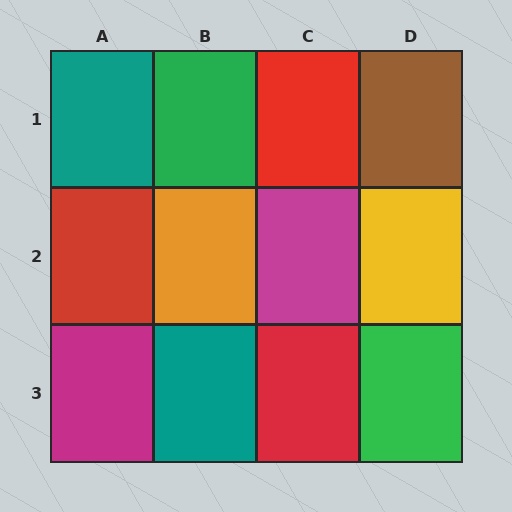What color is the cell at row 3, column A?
Magenta.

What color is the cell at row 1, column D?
Brown.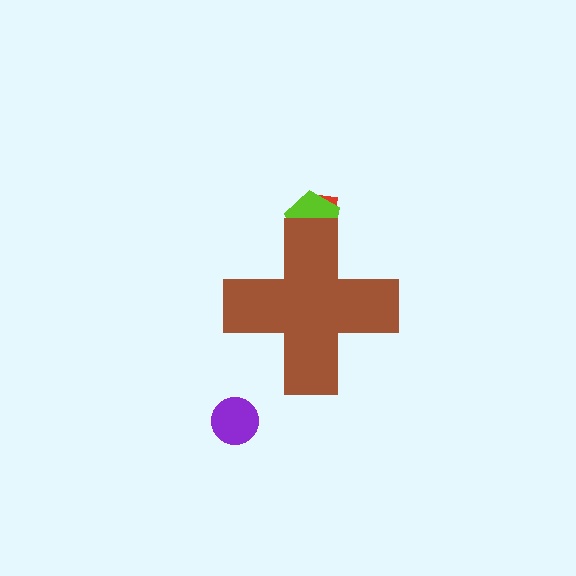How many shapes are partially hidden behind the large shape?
2 shapes are partially hidden.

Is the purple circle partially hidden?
No, the purple circle is fully visible.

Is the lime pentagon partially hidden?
Yes, the lime pentagon is partially hidden behind the brown cross.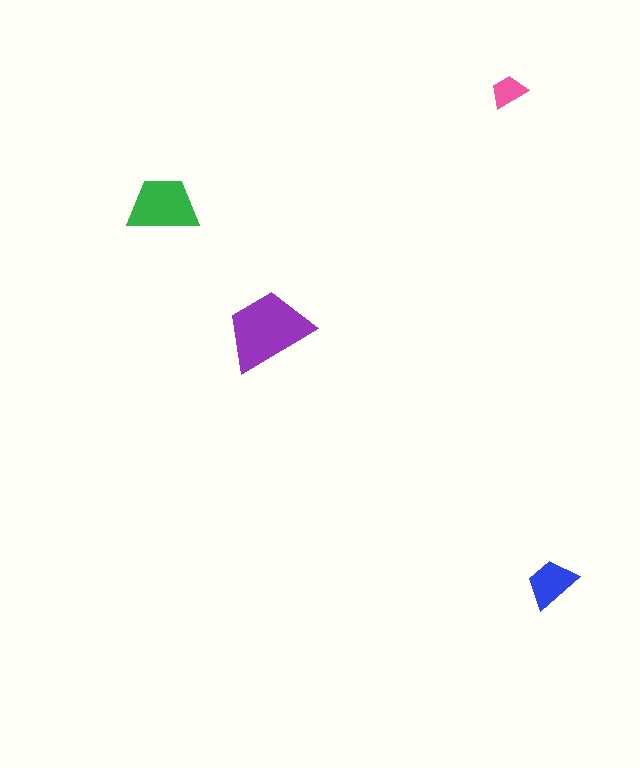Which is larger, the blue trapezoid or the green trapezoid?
The green one.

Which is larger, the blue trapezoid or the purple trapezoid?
The purple one.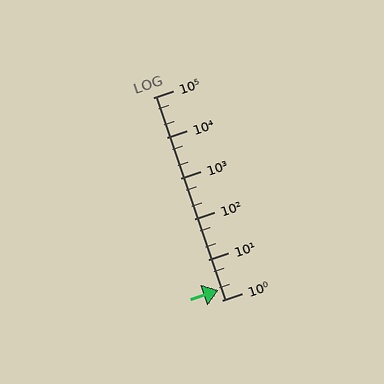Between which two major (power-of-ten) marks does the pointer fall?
The pointer is between 1 and 10.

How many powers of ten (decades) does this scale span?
The scale spans 5 decades, from 1 to 100000.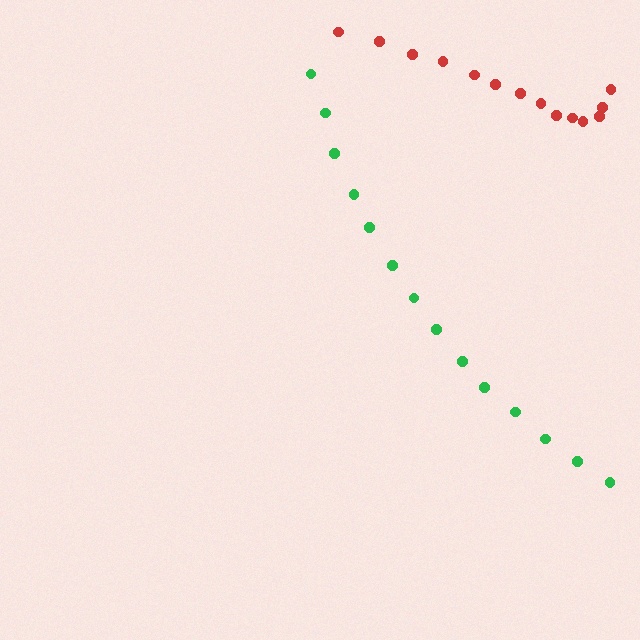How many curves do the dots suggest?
There are 2 distinct paths.